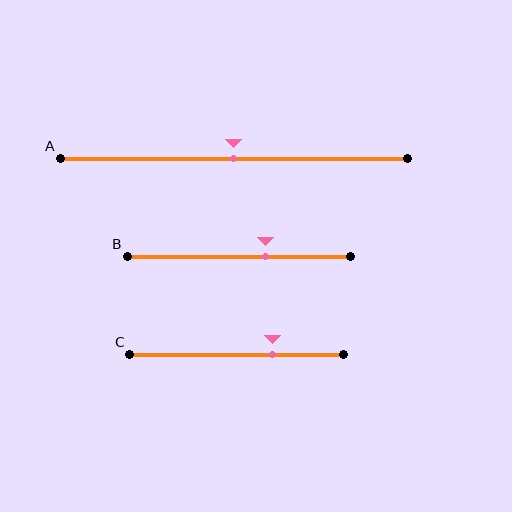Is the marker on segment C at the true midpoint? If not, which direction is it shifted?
No, the marker on segment C is shifted to the right by about 17% of the segment length.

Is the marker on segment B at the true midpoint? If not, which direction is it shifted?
No, the marker on segment B is shifted to the right by about 12% of the segment length.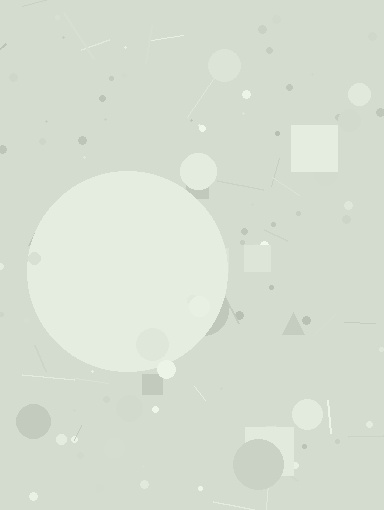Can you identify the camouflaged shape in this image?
The camouflaged shape is a circle.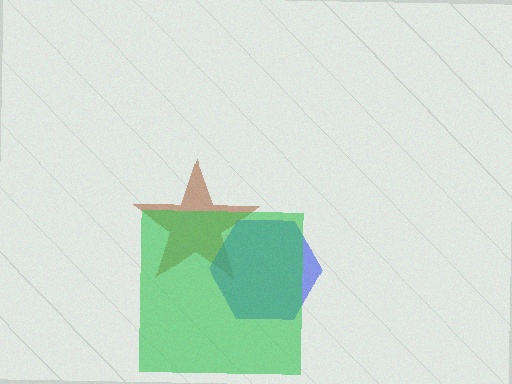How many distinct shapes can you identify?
There are 3 distinct shapes: a brown star, a blue hexagon, a green square.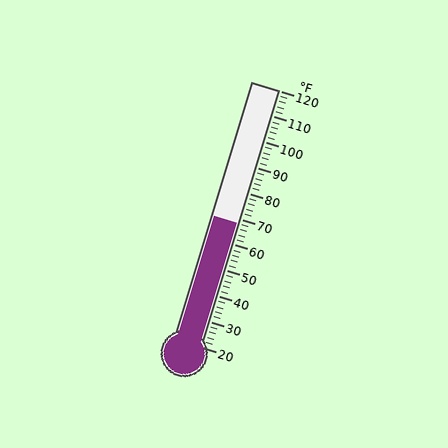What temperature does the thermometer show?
The thermometer shows approximately 68°F.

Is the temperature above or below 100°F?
The temperature is below 100°F.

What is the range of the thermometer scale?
The thermometer scale ranges from 20°F to 120°F.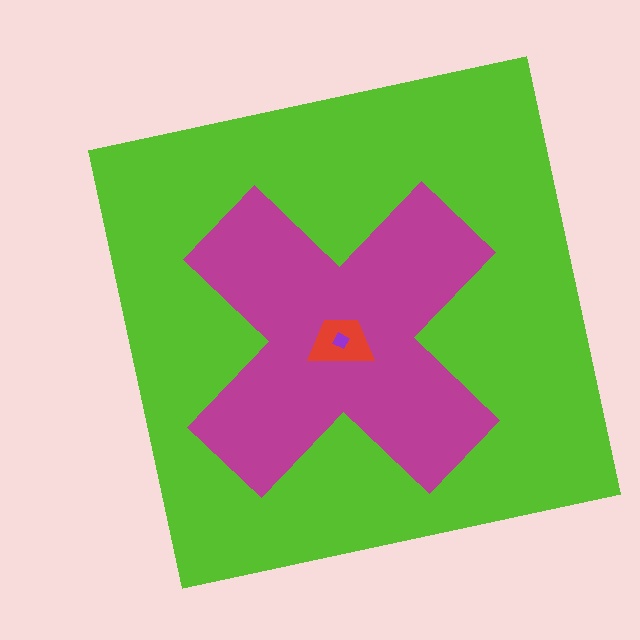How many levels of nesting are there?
4.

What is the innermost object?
The purple diamond.